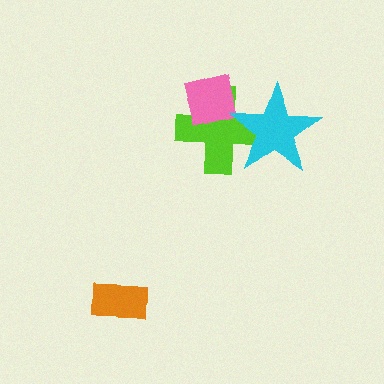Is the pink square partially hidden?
Yes, it is partially covered by another shape.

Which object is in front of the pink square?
The cyan star is in front of the pink square.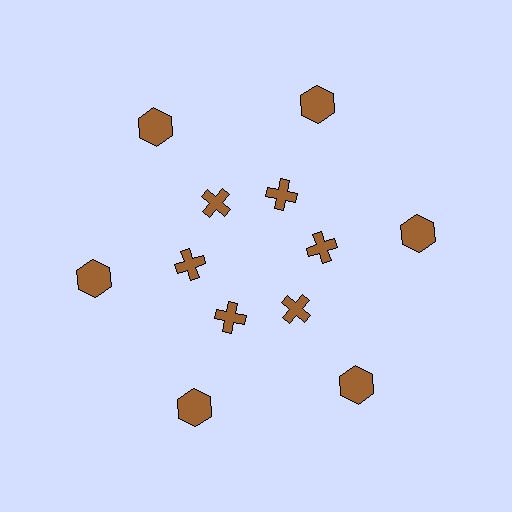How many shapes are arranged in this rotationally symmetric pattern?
There are 12 shapes, arranged in 6 groups of 2.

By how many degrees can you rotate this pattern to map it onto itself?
The pattern maps onto itself every 60 degrees of rotation.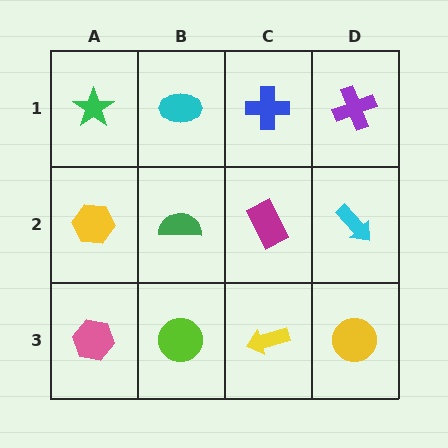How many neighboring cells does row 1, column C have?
3.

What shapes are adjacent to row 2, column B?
A cyan ellipse (row 1, column B), a lime circle (row 3, column B), a yellow hexagon (row 2, column A), a magenta rectangle (row 2, column C).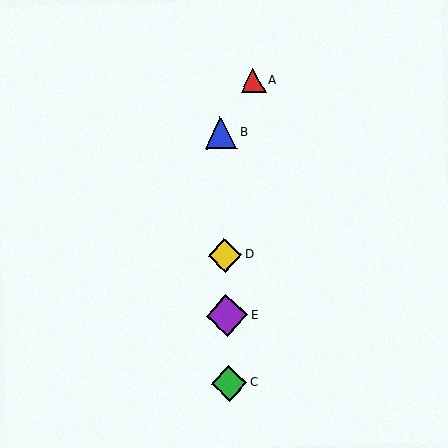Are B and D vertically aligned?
Yes, both are at x≈221.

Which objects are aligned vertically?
Objects B, C, D, E are aligned vertically.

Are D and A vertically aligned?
No, D is at x≈225 and A is at x≈253.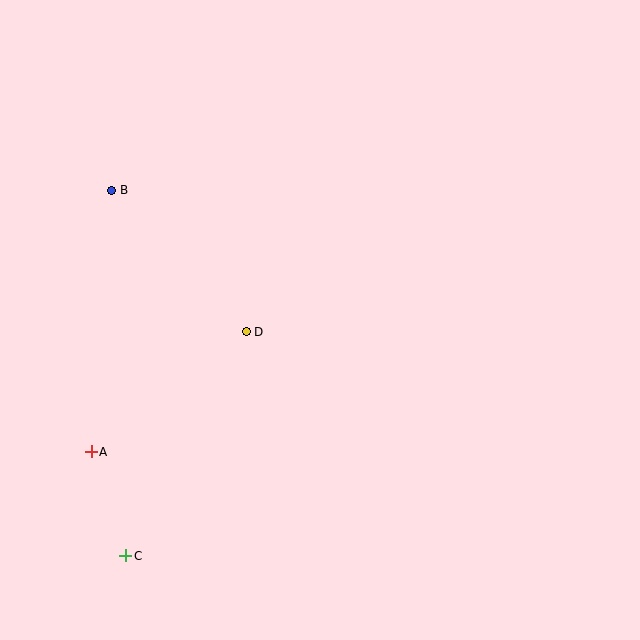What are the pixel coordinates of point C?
Point C is at (126, 556).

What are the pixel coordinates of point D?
Point D is at (246, 332).